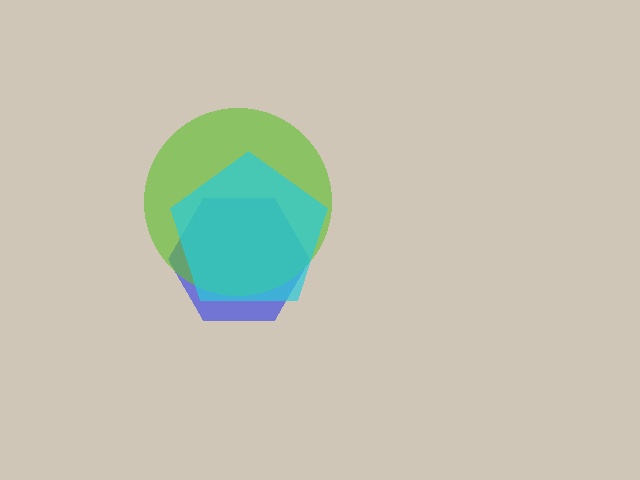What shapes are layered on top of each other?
The layered shapes are: a blue hexagon, a lime circle, a cyan pentagon.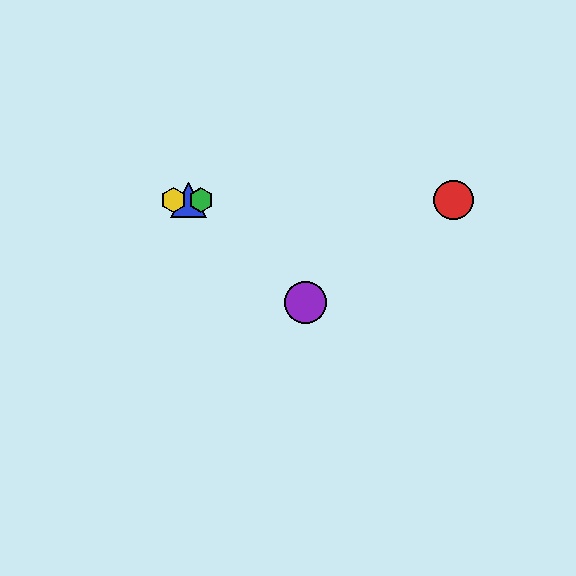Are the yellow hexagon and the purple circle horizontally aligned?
No, the yellow hexagon is at y≈200 and the purple circle is at y≈302.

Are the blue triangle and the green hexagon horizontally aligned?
Yes, both are at y≈200.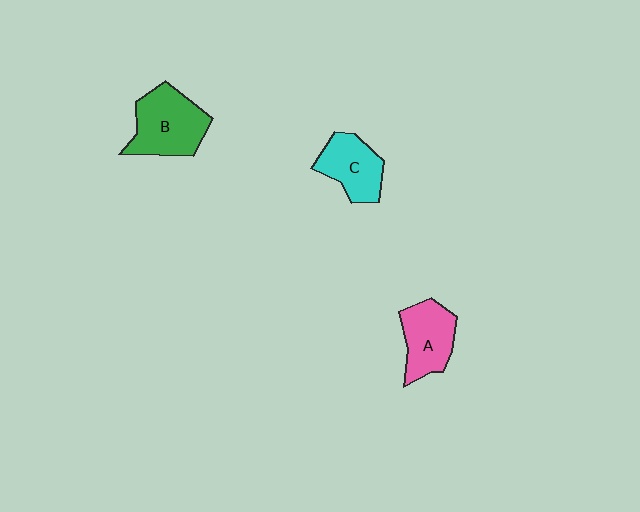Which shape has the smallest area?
Shape C (cyan).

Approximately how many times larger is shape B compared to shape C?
Approximately 1.3 times.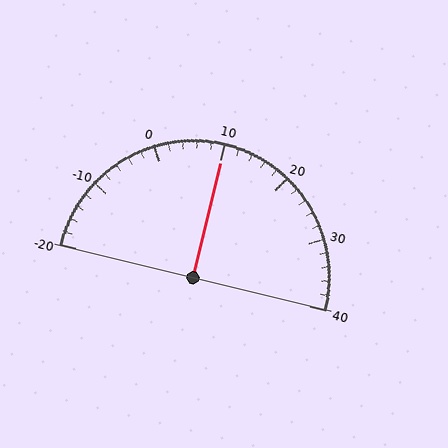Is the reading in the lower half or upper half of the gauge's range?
The reading is in the upper half of the range (-20 to 40).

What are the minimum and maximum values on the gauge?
The gauge ranges from -20 to 40.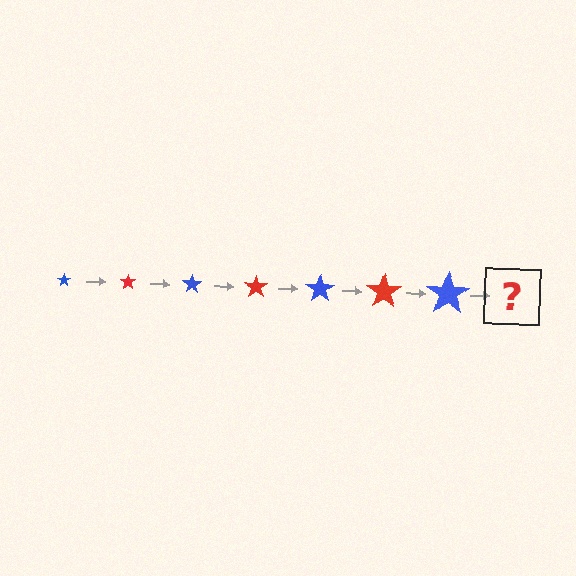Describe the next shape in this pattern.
It should be a red star, larger than the previous one.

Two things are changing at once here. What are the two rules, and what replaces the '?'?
The two rules are that the star grows larger each step and the color cycles through blue and red. The '?' should be a red star, larger than the previous one.